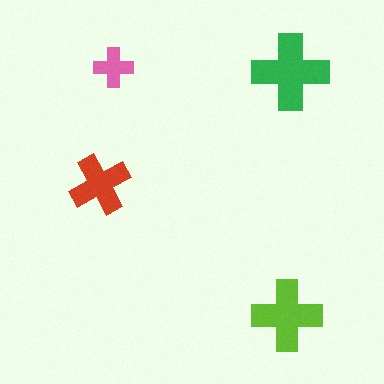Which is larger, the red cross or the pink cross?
The red one.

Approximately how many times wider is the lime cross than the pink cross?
About 2 times wider.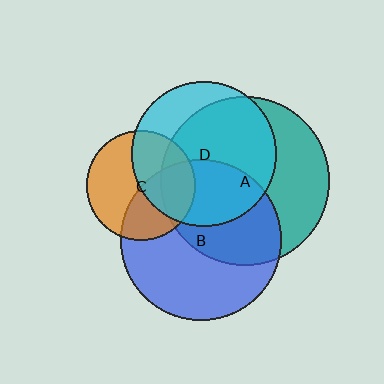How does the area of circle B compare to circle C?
Approximately 2.2 times.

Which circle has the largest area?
Circle A (teal).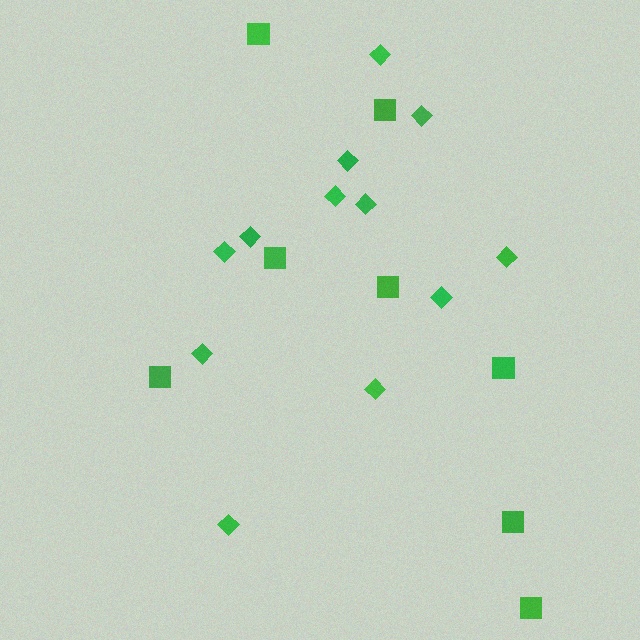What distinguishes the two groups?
There are 2 groups: one group of diamonds (12) and one group of squares (8).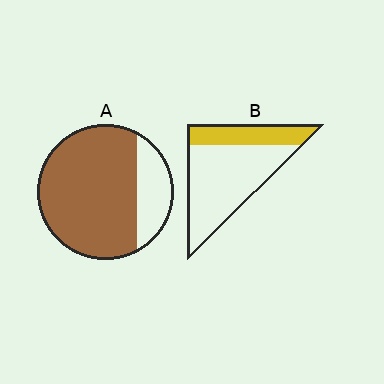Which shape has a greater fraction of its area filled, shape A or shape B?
Shape A.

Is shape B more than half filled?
No.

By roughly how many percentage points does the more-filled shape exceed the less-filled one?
By roughly 50 percentage points (A over B).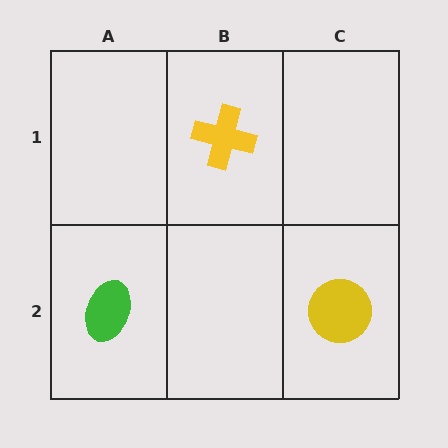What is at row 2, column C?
A yellow circle.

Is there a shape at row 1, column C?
No, that cell is empty.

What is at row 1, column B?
A yellow cross.